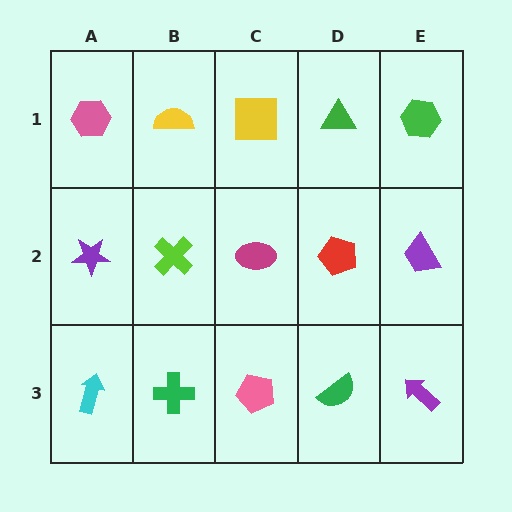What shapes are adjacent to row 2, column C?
A yellow square (row 1, column C), a pink pentagon (row 3, column C), a lime cross (row 2, column B), a red pentagon (row 2, column D).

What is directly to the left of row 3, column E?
A green semicircle.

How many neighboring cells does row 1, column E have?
2.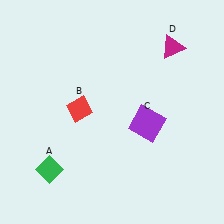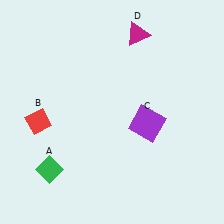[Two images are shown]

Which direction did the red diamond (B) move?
The red diamond (B) moved left.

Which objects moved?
The objects that moved are: the red diamond (B), the magenta triangle (D).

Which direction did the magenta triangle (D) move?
The magenta triangle (D) moved left.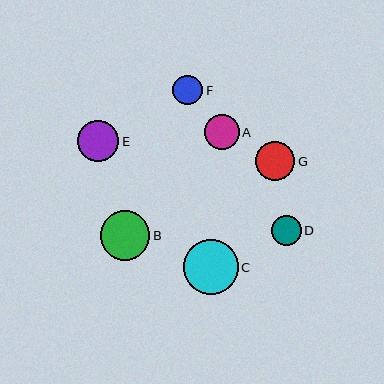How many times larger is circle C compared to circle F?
Circle C is approximately 1.8 times the size of circle F.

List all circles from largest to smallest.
From largest to smallest: C, B, E, G, A, D, F.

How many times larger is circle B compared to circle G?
Circle B is approximately 1.3 times the size of circle G.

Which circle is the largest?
Circle C is the largest with a size of approximately 55 pixels.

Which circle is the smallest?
Circle F is the smallest with a size of approximately 30 pixels.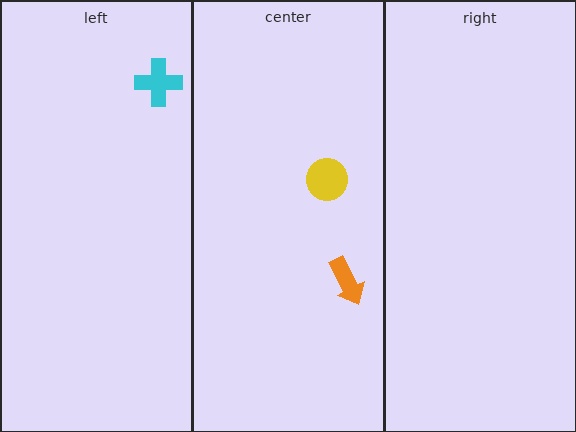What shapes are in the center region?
The yellow circle, the orange arrow.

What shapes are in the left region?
The cyan cross.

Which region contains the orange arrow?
The center region.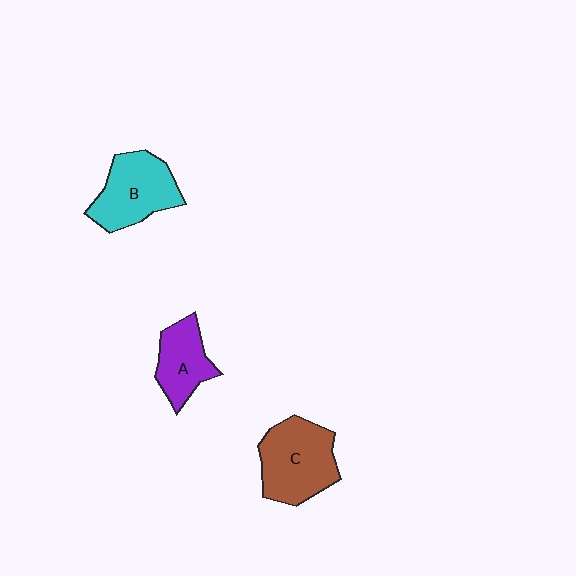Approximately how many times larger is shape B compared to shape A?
Approximately 1.4 times.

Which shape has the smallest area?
Shape A (purple).